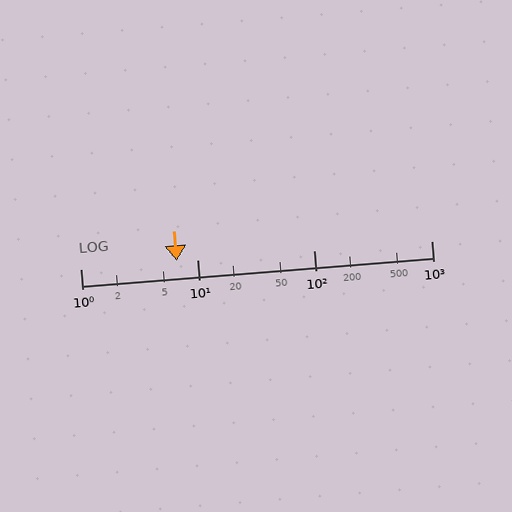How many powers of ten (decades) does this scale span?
The scale spans 3 decades, from 1 to 1000.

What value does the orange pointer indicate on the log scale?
The pointer indicates approximately 6.7.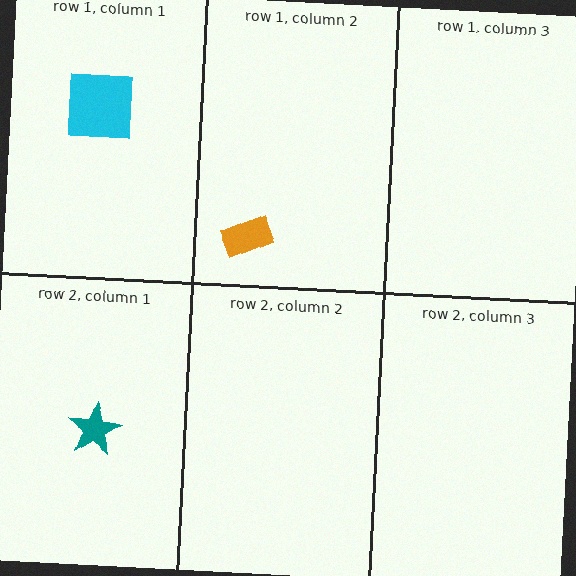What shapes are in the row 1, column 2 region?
The orange rectangle.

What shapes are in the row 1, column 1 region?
The cyan square.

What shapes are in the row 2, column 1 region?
The teal star.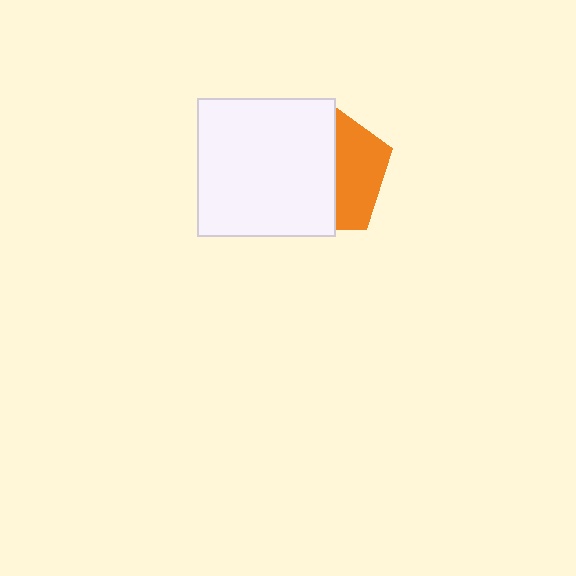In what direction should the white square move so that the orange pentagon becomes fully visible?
The white square should move left. That is the shortest direction to clear the overlap and leave the orange pentagon fully visible.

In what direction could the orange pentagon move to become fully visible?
The orange pentagon could move right. That would shift it out from behind the white square entirely.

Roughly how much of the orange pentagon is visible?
A small part of it is visible (roughly 38%).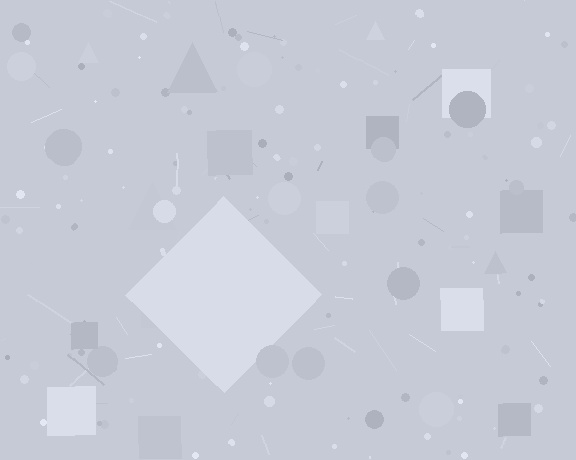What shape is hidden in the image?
A diamond is hidden in the image.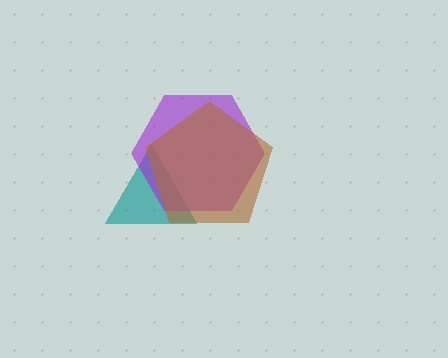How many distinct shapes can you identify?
There are 3 distinct shapes: a teal triangle, a purple hexagon, a brown pentagon.